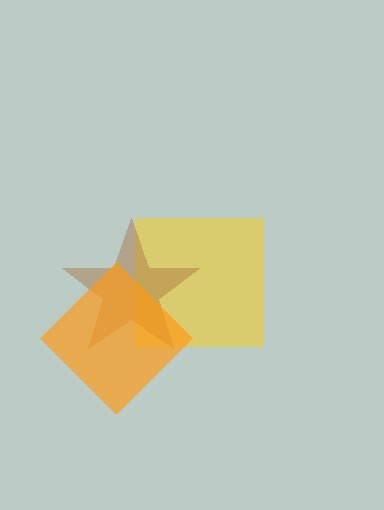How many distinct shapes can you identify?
There are 3 distinct shapes: a yellow square, a brown star, an orange diamond.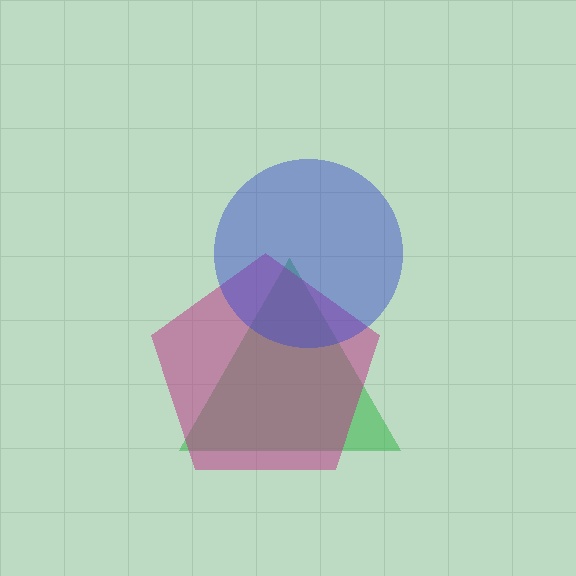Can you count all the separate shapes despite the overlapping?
Yes, there are 3 separate shapes.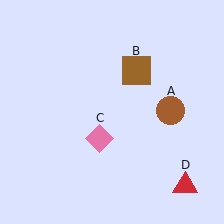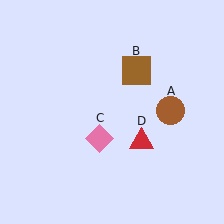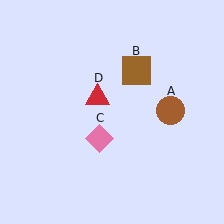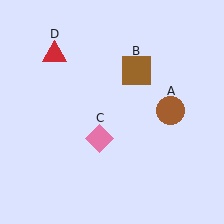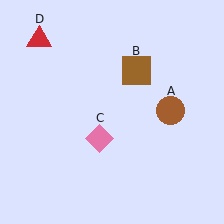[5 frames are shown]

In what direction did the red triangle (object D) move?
The red triangle (object D) moved up and to the left.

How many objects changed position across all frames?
1 object changed position: red triangle (object D).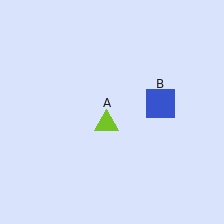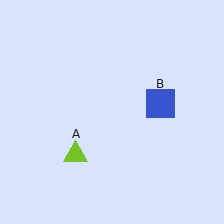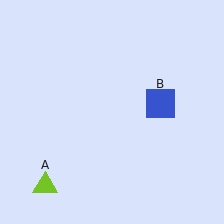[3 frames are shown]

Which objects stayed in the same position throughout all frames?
Blue square (object B) remained stationary.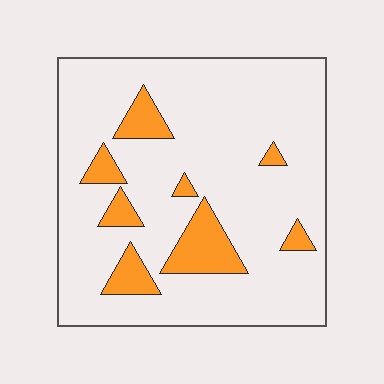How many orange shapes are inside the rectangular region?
8.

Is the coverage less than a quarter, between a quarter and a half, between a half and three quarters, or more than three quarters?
Less than a quarter.